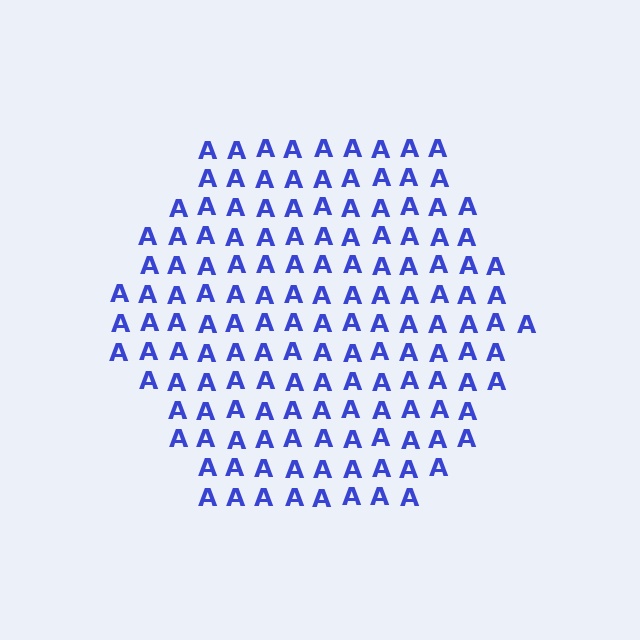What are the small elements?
The small elements are letter A's.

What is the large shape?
The large shape is a hexagon.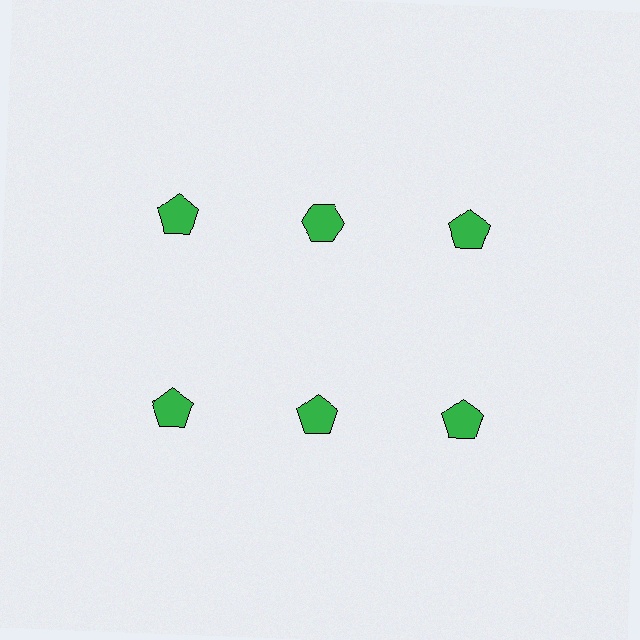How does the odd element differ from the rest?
It has a different shape: hexagon instead of pentagon.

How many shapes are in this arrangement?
There are 6 shapes arranged in a grid pattern.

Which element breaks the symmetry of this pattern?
The green hexagon in the top row, second from left column breaks the symmetry. All other shapes are green pentagons.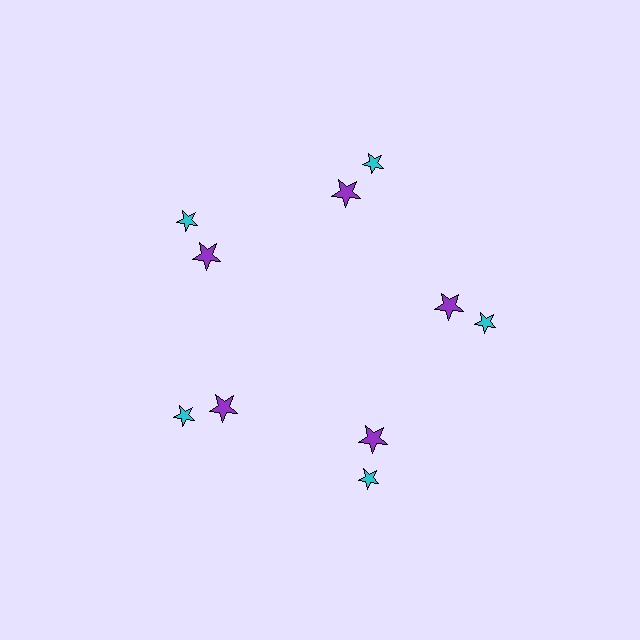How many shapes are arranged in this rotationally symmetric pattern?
There are 10 shapes, arranged in 5 groups of 2.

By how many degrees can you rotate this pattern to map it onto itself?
The pattern maps onto itself every 72 degrees of rotation.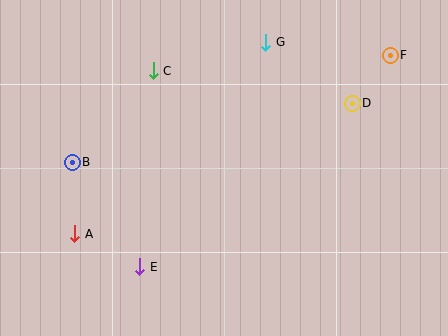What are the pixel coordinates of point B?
Point B is at (72, 162).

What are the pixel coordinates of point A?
Point A is at (75, 234).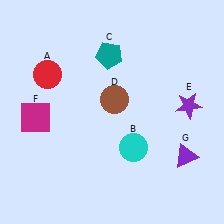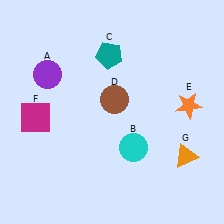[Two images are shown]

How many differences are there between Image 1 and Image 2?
There are 3 differences between the two images.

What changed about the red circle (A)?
In Image 1, A is red. In Image 2, it changed to purple.